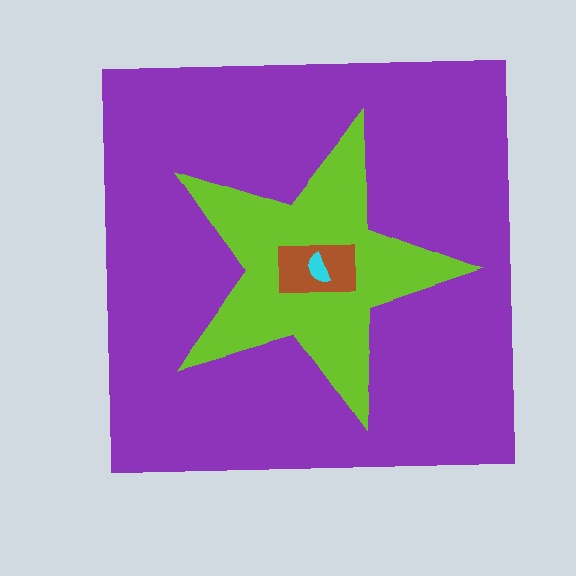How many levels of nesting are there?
4.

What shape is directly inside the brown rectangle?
The cyan semicircle.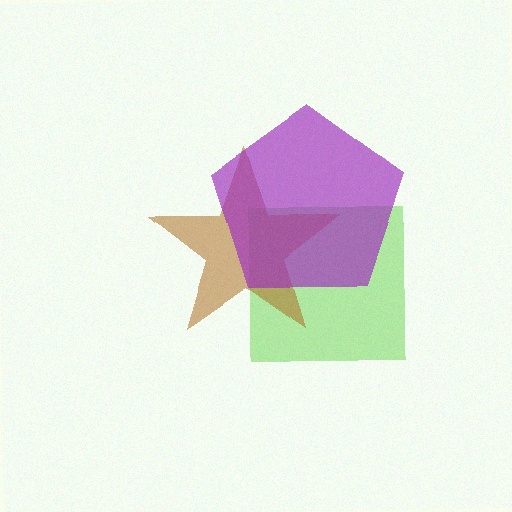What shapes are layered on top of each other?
The layered shapes are: a lime square, a brown star, a purple pentagon.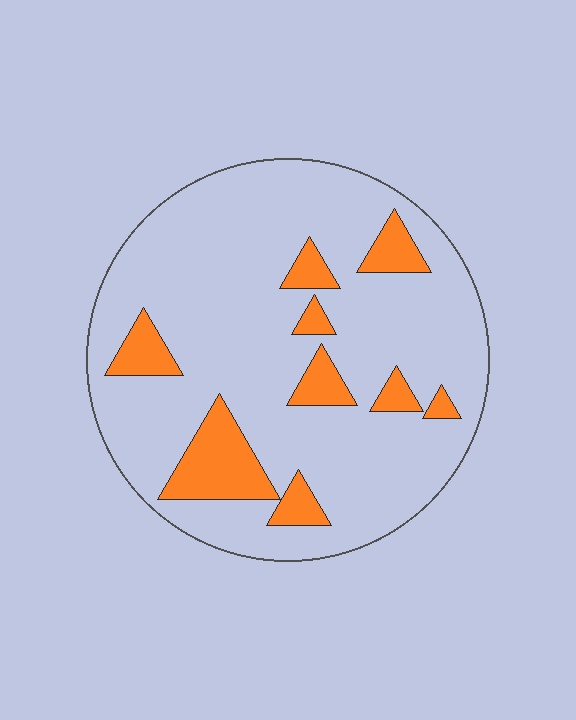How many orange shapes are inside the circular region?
9.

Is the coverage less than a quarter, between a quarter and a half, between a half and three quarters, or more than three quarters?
Less than a quarter.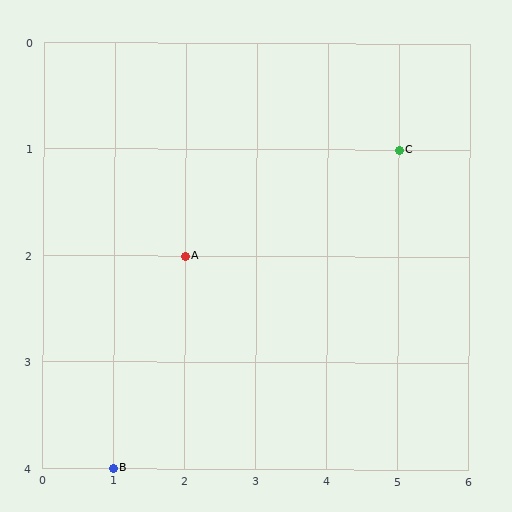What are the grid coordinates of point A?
Point A is at grid coordinates (2, 2).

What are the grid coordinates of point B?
Point B is at grid coordinates (1, 4).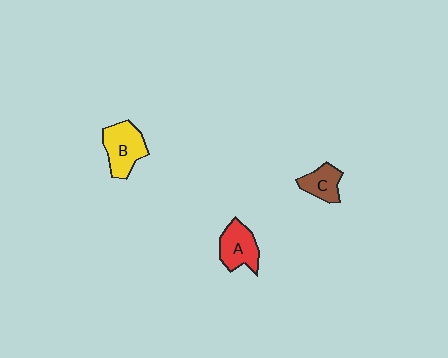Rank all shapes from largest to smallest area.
From largest to smallest: B (yellow), A (red), C (brown).